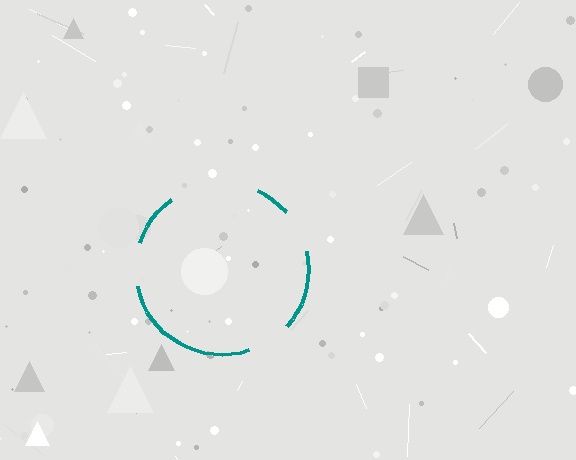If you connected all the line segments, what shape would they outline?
They would outline a circle.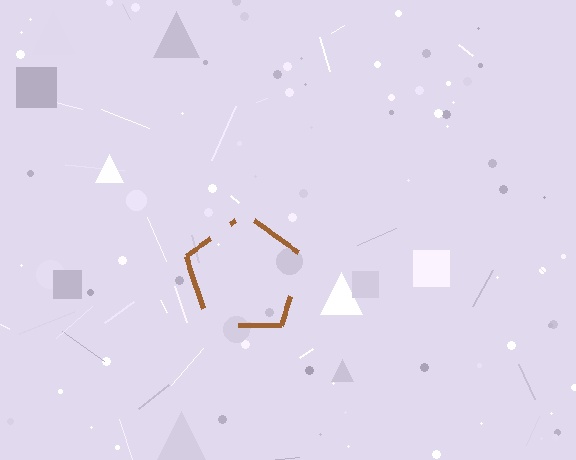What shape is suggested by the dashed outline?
The dashed outline suggests a pentagon.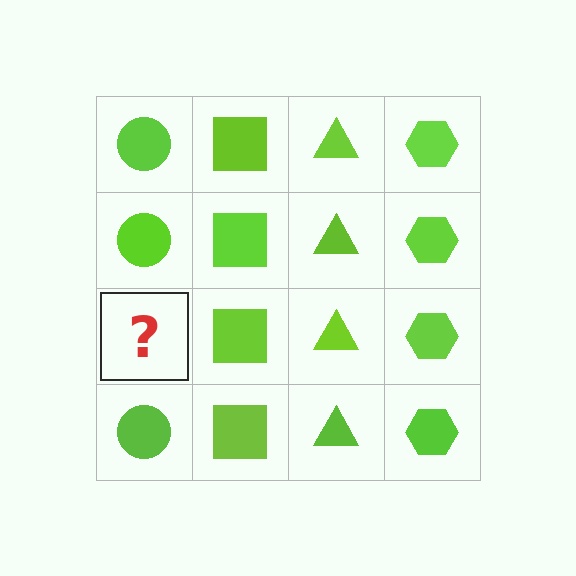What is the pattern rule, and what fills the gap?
The rule is that each column has a consistent shape. The gap should be filled with a lime circle.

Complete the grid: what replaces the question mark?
The question mark should be replaced with a lime circle.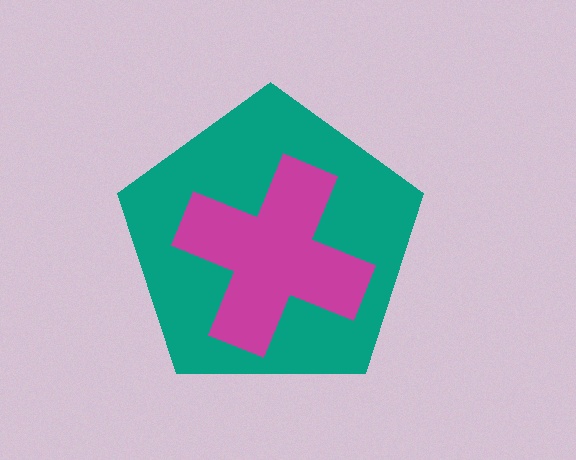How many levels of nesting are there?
2.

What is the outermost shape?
The teal pentagon.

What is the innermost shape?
The magenta cross.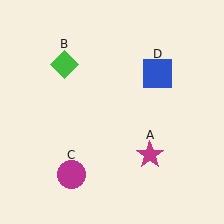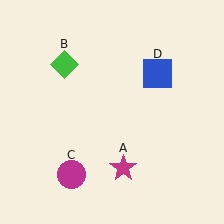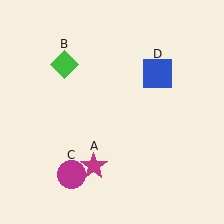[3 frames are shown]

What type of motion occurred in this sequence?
The magenta star (object A) rotated clockwise around the center of the scene.